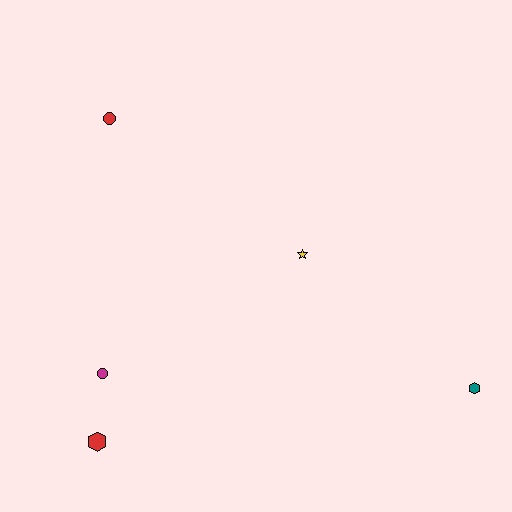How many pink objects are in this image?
There are no pink objects.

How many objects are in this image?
There are 5 objects.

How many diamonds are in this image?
There are no diamonds.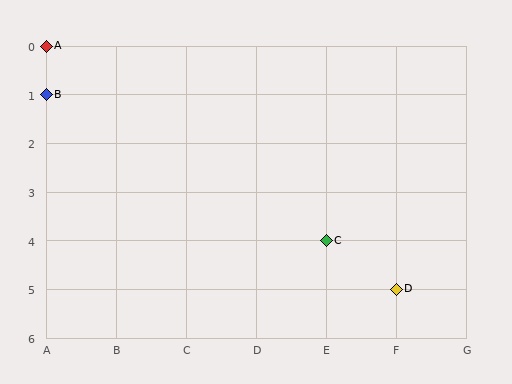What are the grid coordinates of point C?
Point C is at grid coordinates (E, 4).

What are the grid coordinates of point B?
Point B is at grid coordinates (A, 1).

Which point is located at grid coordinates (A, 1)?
Point B is at (A, 1).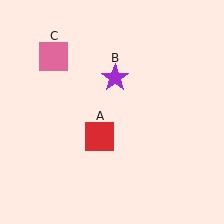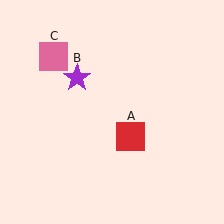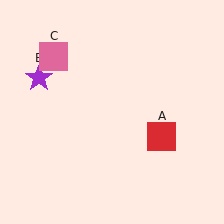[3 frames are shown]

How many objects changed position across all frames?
2 objects changed position: red square (object A), purple star (object B).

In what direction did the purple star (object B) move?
The purple star (object B) moved left.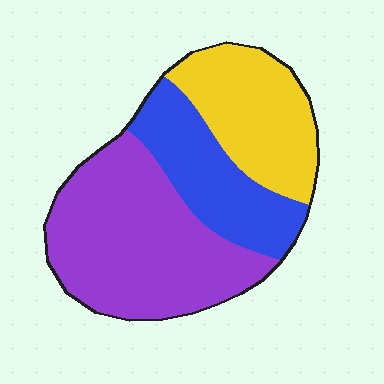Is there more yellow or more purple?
Purple.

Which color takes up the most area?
Purple, at roughly 50%.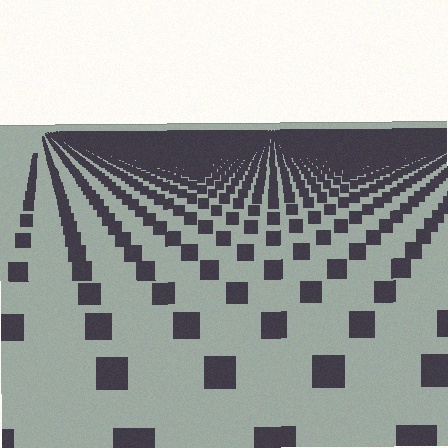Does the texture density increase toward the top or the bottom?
Density increases toward the top.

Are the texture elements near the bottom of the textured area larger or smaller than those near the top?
Larger. Near the bottom, elements are closer to the viewer and appear at a bigger on-screen size.